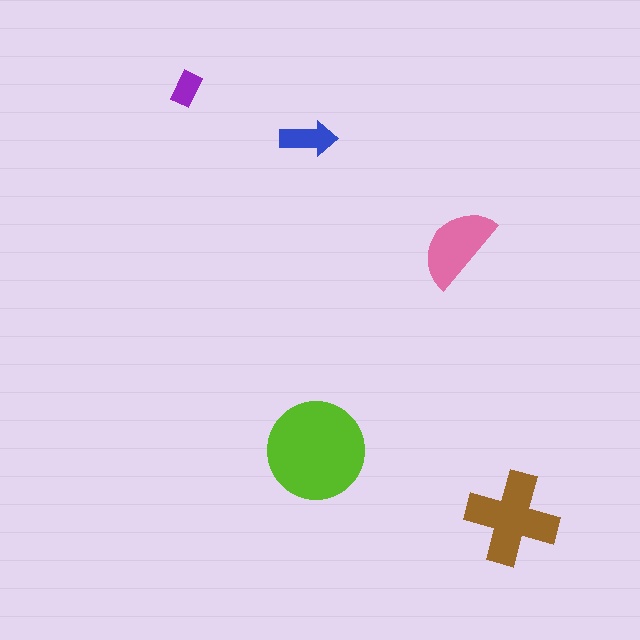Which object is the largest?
The lime circle.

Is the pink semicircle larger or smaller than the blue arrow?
Larger.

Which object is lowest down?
The brown cross is bottommost.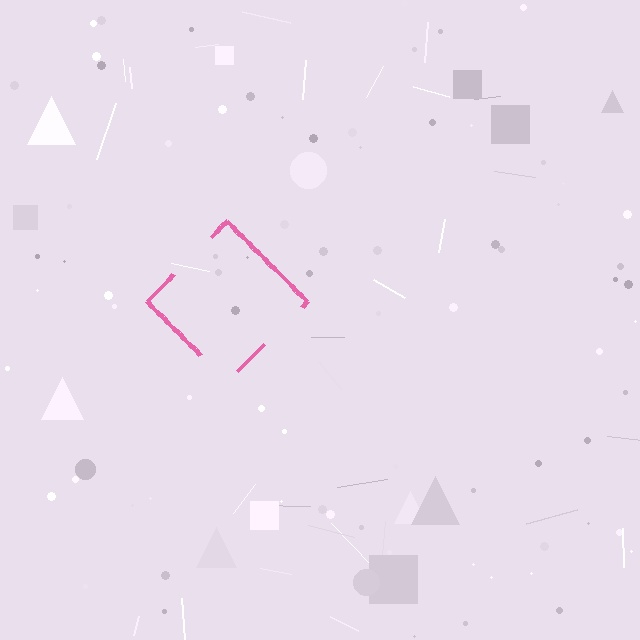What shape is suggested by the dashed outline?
The dashed outline suggests a diamond.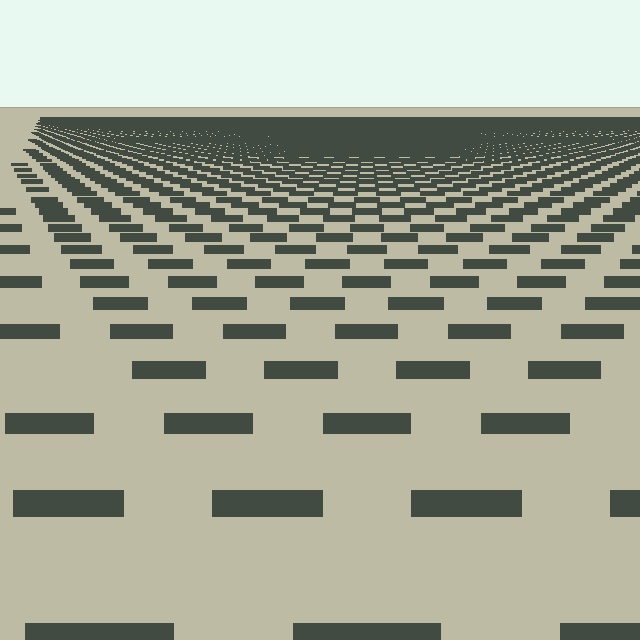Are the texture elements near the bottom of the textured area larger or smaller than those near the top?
Larger. Near the bottom, elements are closer to the viewer and appear at a bigger on-screen size.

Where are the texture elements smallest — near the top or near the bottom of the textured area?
Near the top.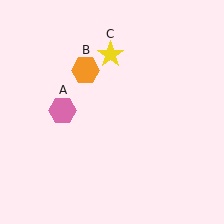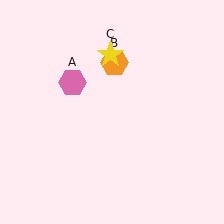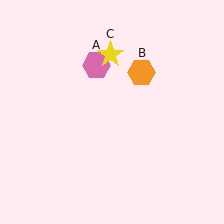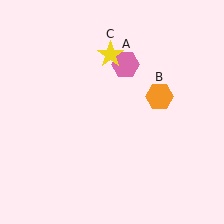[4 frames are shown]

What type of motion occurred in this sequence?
The pink hexagon (object A), orange hexagon (object B) rotated clockwise around the center of the scene.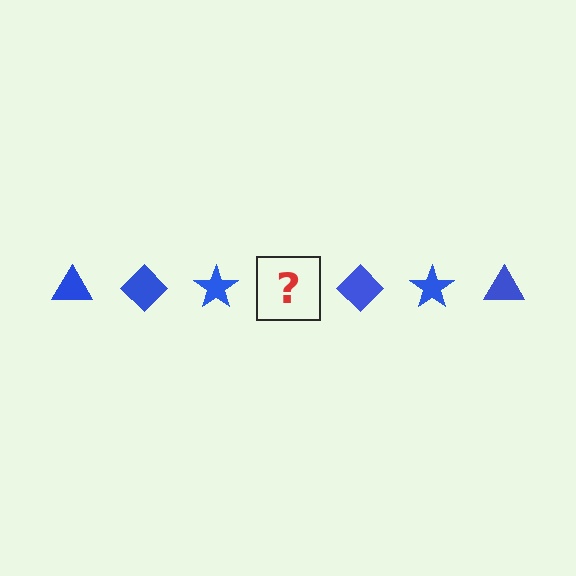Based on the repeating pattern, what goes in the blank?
The blank should be a blue triangle.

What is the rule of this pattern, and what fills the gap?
The rule is that the pattern cycles through triangle, diamond, star shapes in blue. The gap should be filled with a blue triangle.